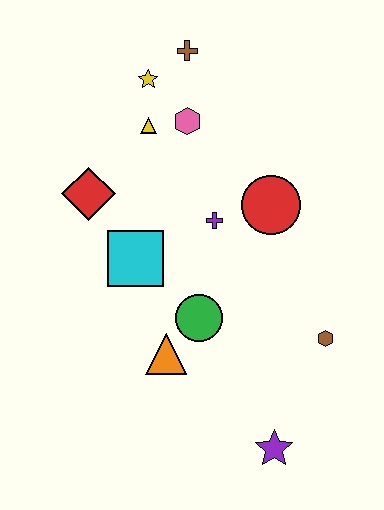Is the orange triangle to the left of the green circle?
Yes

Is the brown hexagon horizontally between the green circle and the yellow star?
No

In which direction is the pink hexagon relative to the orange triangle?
The pink hexagon is above the orange triangle.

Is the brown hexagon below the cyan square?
Yes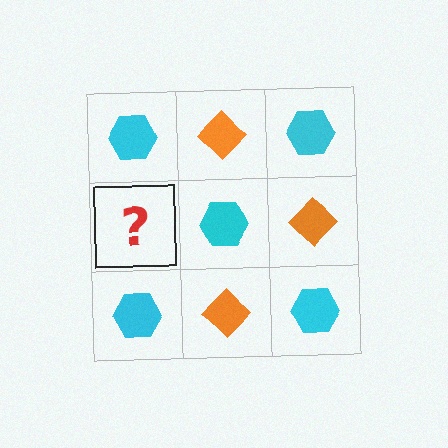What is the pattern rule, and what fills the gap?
The rule is that it alternates cyan hexagon and orange diamond in a checkerboard pattern. The gap should be filled with an orange diamond.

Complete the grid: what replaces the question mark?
The question mark should be replaced with an orange diamond.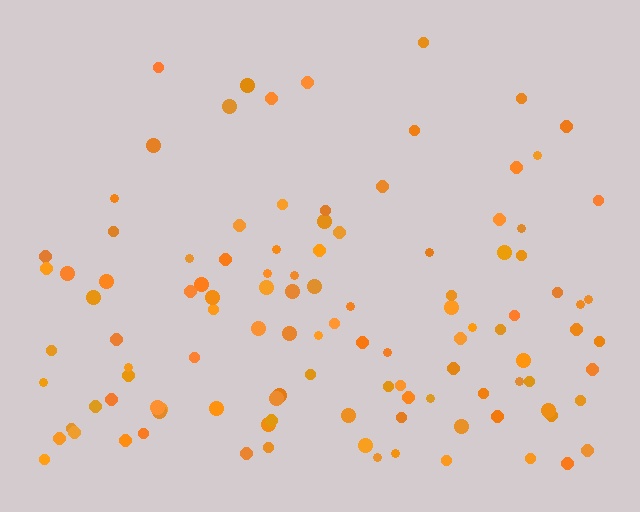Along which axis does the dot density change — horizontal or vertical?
Vertical.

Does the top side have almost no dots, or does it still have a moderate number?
Still a moderate number, just noticeably fewer than the bottom.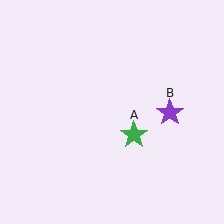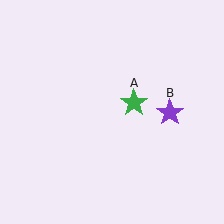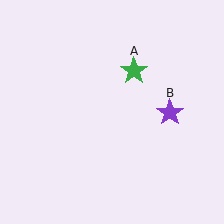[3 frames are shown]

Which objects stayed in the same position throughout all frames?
Purple star (object B) remained stationary.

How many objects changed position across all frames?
1 object changed position: green star (object A).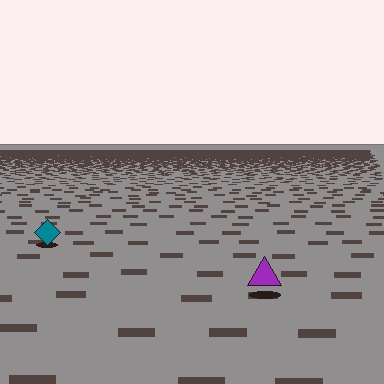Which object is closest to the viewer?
The purple triangle is closest. The texture marks near it are larger and more spread out.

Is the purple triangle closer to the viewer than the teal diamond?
Yes. The purple triangle is closer — you can tell from the texture gradient: the ground texture is coarser near it.